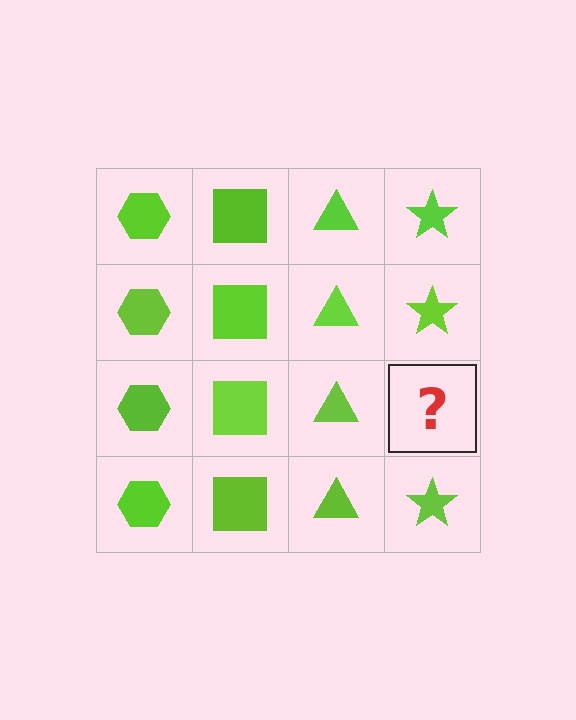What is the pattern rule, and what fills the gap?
The rule is that each column has a consistent shape. The gap should be filled with a lime star.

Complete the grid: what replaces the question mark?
The question mark should be replaced with a lime star.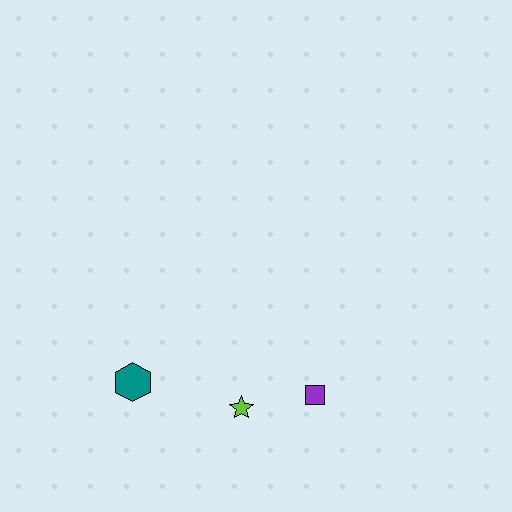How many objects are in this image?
There are 3 objects.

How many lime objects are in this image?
There is 1 lime object.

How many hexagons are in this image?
There is 1 hexagon.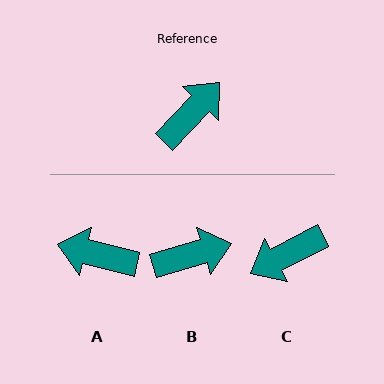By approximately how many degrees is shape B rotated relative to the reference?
Approximately 31 degrees clockwise.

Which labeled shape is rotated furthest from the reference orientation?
C, about 161 degrees away.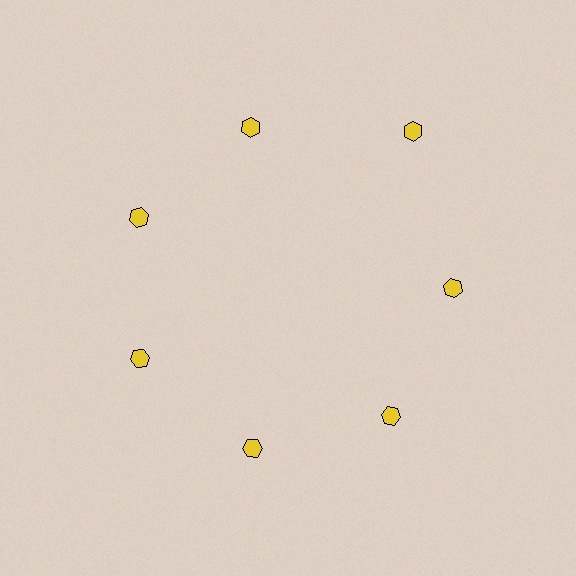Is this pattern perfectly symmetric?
No. The 7 yellow hexagons are arranged in a ring, but one element near the 1 o'clock position is pushed outward from the center, breaking the 7-fold rotational symmetry.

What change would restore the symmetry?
The symmetry would be restored by moving it inward, back onto the ring so that all 7 hexagons sit at equal angles and equal distance from the center.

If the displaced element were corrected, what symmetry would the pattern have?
It would have 7-fold rotational symmetry — the pattern would map onto itself every 51 degrees.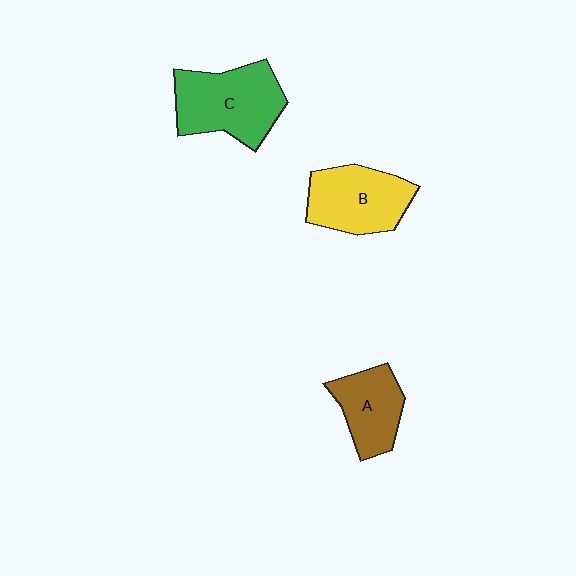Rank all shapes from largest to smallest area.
From largest to smallest: C (green), B (yellow), A (brown).